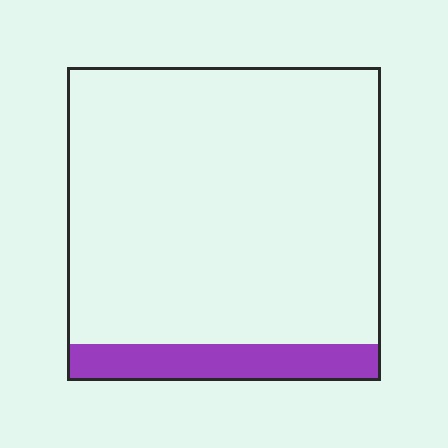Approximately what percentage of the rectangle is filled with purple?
Approximately 10%.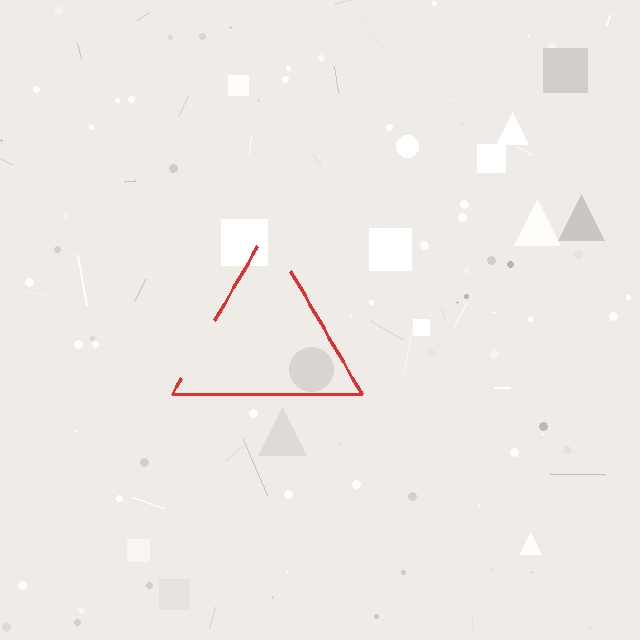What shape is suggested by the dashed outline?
The dashed outline suggests a triangle.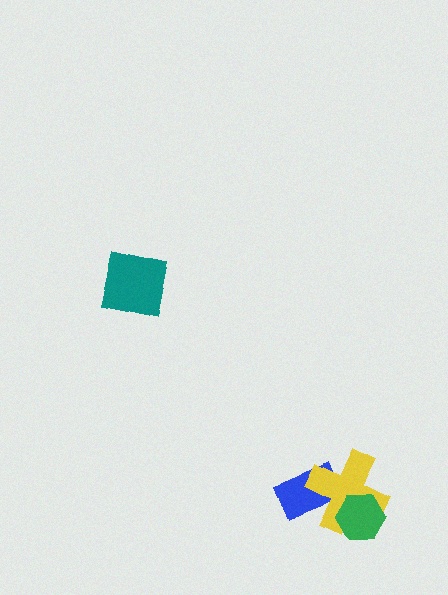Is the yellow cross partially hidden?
Yes, it is partially covered by another shape.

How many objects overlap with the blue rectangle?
1 object overlaps with the blue rectangle.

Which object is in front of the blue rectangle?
The yellow cross is in front of the blue rectangle.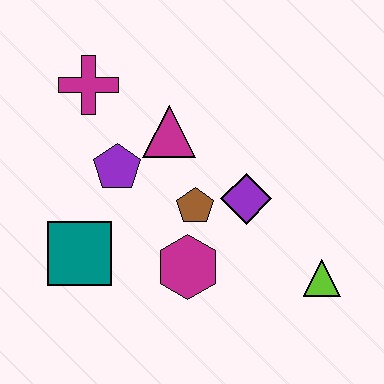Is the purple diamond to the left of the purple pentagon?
No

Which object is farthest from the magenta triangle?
The lime triangle is farthest from the magenta triangle.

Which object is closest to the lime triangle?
The purple diamond is closest to the lime triangle.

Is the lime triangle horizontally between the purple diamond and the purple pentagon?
No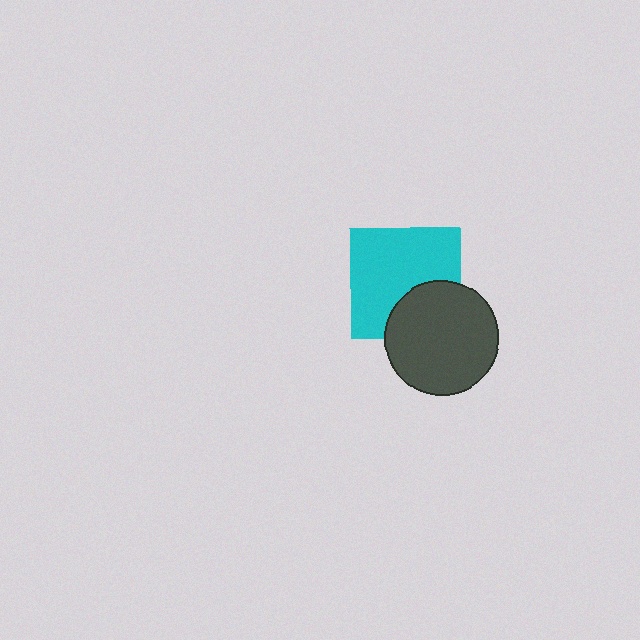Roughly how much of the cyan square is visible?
Most of it is visible (roughly 69%).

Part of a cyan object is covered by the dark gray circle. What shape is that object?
It is a square.